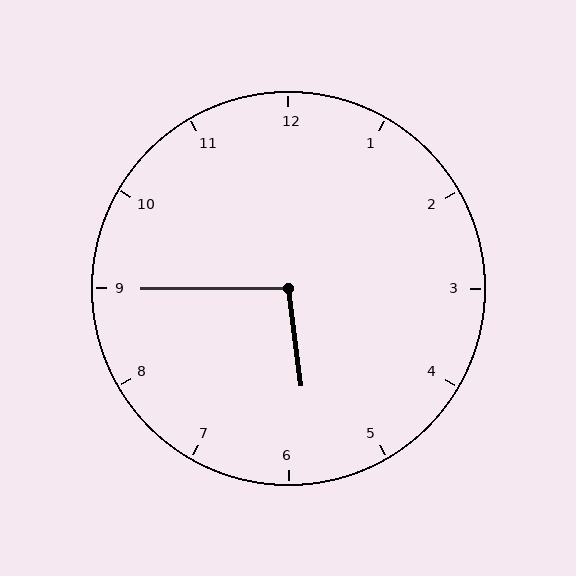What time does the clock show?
5:45.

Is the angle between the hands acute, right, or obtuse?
It is obtuse.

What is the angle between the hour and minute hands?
Approximately 98 degrees.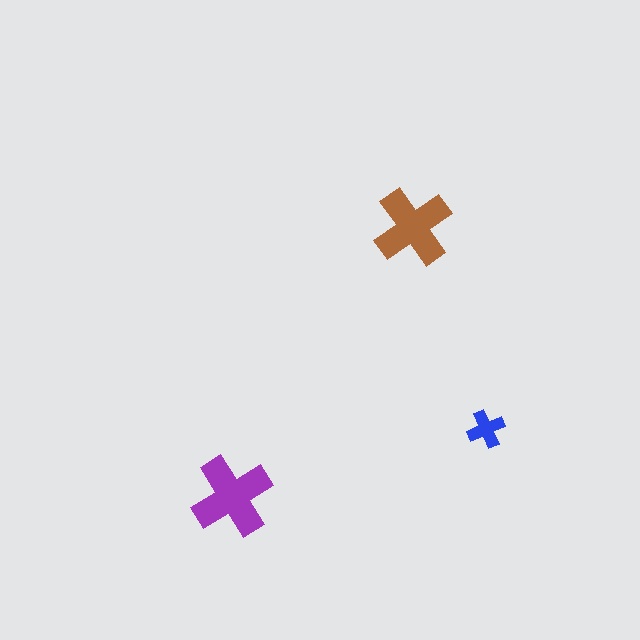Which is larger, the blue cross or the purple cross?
The purple one.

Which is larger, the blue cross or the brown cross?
The brown one.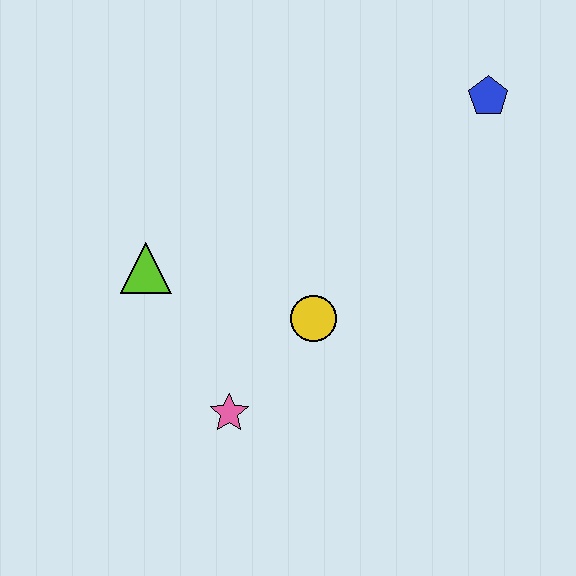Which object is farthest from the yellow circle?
The blue pentagon is farthest from the yellow circle.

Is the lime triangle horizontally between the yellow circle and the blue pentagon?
No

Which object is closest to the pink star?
The yellow circle is closest to the pink star.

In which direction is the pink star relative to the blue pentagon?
The pink star is below the blue pentagon.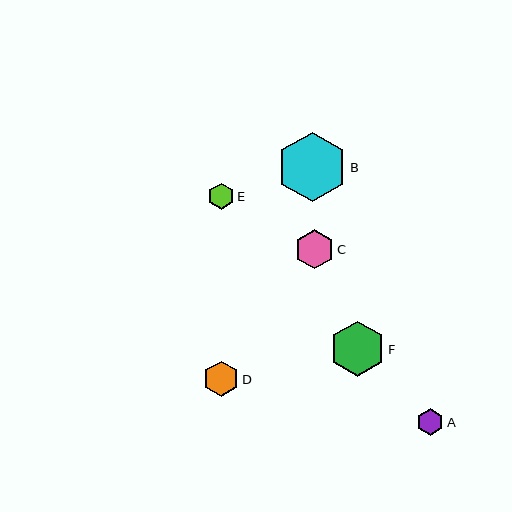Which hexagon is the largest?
Hexagon B is the largest with a size of approximately 70 pixels.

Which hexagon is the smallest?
Hexagon E is the smallest with a size of approximately 26 pixels.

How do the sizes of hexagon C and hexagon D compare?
Hexagon C and hexagon D are approximately the same size.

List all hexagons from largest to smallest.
From largest to smallest: B, F, C, D, A, E.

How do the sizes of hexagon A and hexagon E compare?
Hexagon A and hexagon E are approximately the same size.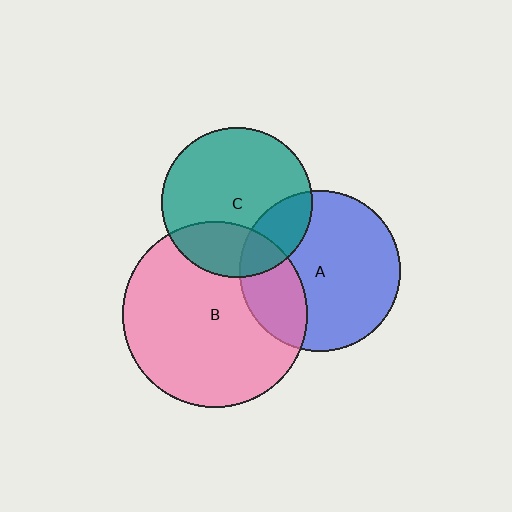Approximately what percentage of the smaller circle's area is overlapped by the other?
Approximately 25%.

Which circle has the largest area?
Circle B (pink).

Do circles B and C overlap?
Yes.